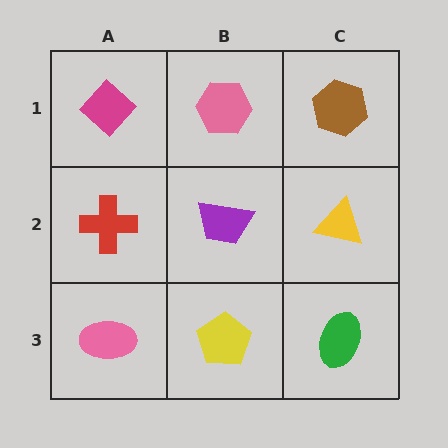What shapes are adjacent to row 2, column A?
A magenta diamond (row 1, column A), a pink ellipse (row 3, column A), a purple trapezoid (row 2, column B).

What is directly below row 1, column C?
A yellow triangle.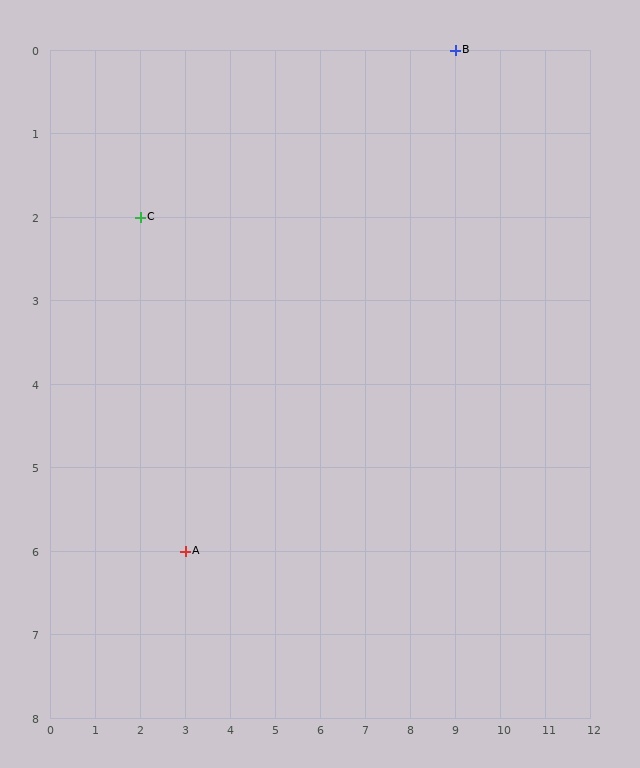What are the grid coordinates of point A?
Point A is at grid coordinates (3, 6).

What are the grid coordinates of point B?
Point B is at grid coordinates (9, 0).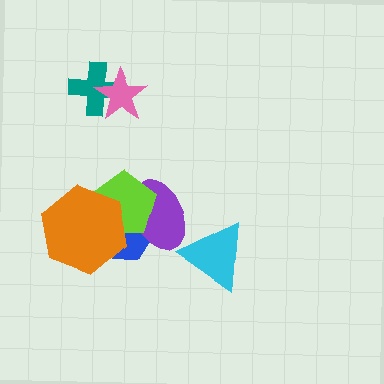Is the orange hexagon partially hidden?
No, no other shape covers it.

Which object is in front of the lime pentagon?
The orange hexagon is in front of the lime pentagon.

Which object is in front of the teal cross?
The pink star is in front of the teal cross.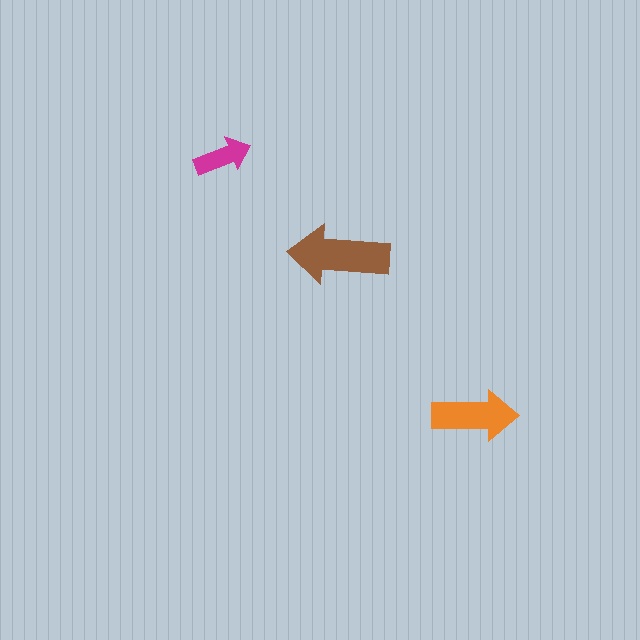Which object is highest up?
The magenta arrow is topmost.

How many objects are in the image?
There are 3 objects in the image.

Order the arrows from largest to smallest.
the brown one, the orange one, the magenta one.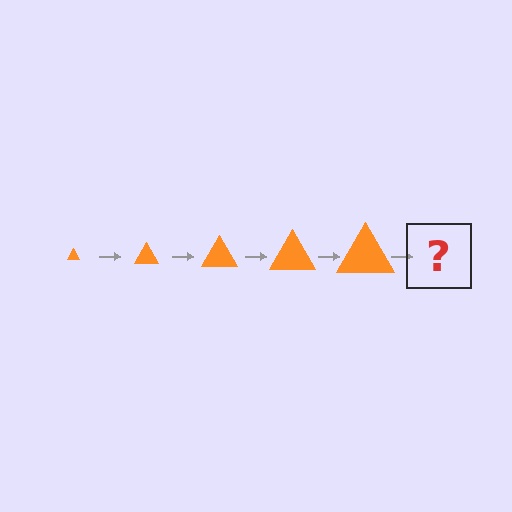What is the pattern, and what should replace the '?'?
The pattern is that the triangle gets progressively larger each step. The '?' should be an orange triangle, larger than the previous one.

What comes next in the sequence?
The next element should be an orange triangle, larger than the previous one.